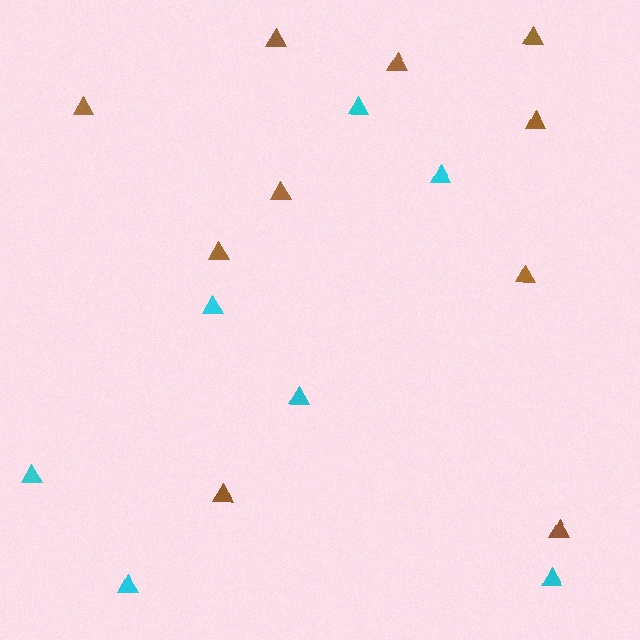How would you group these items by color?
There are 2 groups: one group of brown triangles (10) and one group of cyan triangles (7).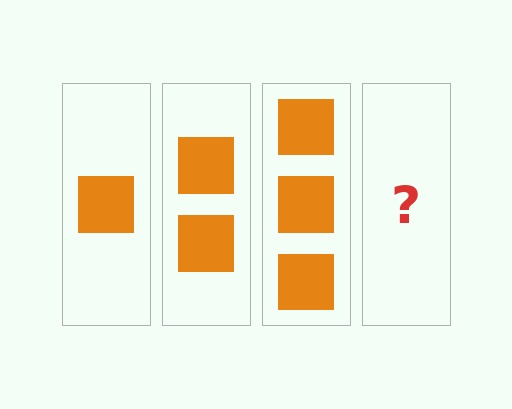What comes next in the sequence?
The next element should be 4 squares.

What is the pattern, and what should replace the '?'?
The pattern is that each step adds one more square. The '?' should be 4 squares.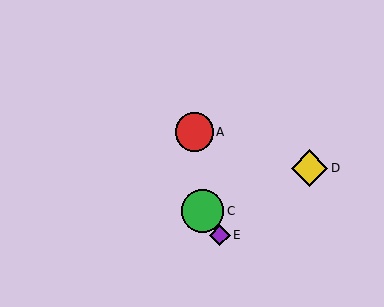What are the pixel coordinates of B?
Object B is at (198, 205).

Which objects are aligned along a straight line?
Objects B, C, E are aligned along a straight line.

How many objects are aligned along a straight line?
3 objects (B, C, E) are aligned along a straight line.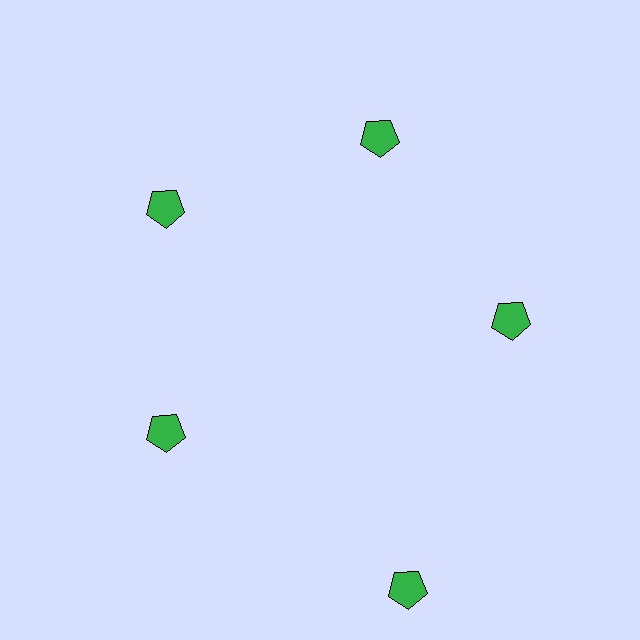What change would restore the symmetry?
The symmetry would be restored by moving it inward, back onto the ring so that all 5 pentagons sit at equal angles and equal distance from the center.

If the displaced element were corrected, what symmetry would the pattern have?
It would have 5-fold rotational symmetry — the pattern would map onto itself every 72 degrees.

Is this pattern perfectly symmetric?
No. The 5 green pentagons are arranged in a ring, but one element near the 5 o'clock position is pushed outward from the center, breaking the 5-fold rotational symmetry.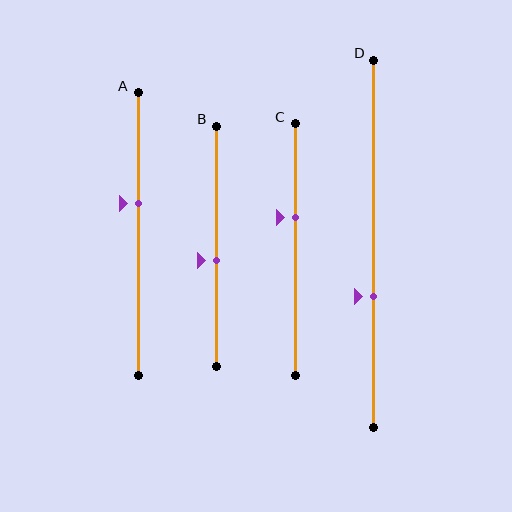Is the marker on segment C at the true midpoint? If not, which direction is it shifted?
No, the marker on segment C is shifted upward by about 13% of the segment length.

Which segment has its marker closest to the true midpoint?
Segment B has its marker closest to the true midpoint.